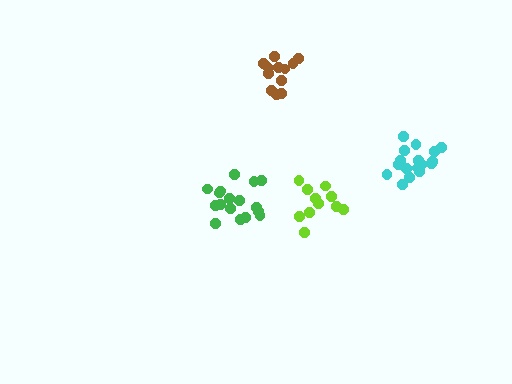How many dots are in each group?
Group 1: 11 dots, Group 2: 17 dots, Group 3: 17 dots, Group 4: 12 dots (57 total).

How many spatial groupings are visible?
There are 4 spatial groupings.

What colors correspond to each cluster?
The clusters are colored: lime, cyan, green, brown.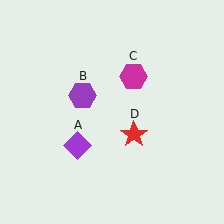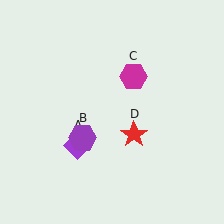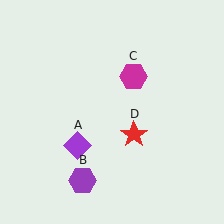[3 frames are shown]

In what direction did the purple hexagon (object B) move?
The purple hexagon (object B) moved down.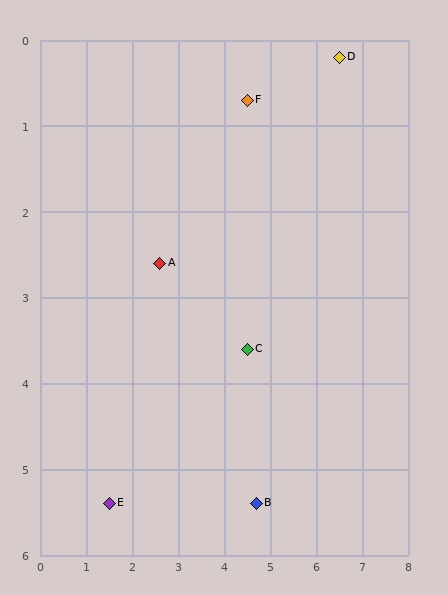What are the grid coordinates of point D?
Point D is at approximately (6.5, 0.2).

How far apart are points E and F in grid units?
Points E and F are about 5.6 grid units apart.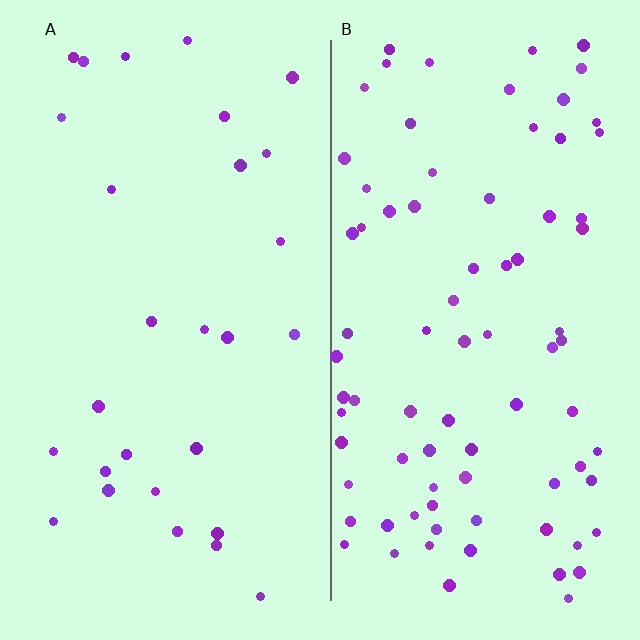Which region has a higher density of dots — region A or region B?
B (the right).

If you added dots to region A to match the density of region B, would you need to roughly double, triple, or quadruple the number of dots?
Approximately triple.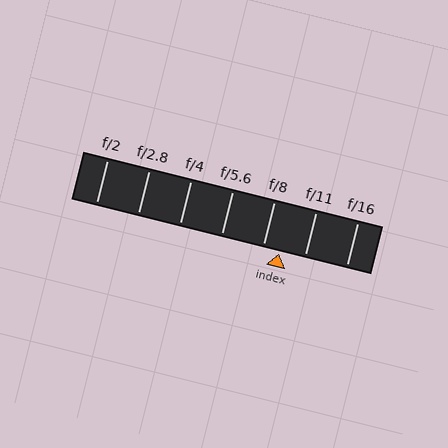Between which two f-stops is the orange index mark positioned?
The index mark is between f/8 and f/11.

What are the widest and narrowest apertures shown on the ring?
The widest aperture shown is f/2 and the narrowest is f/16.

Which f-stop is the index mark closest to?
The index mark is closest to f/8.